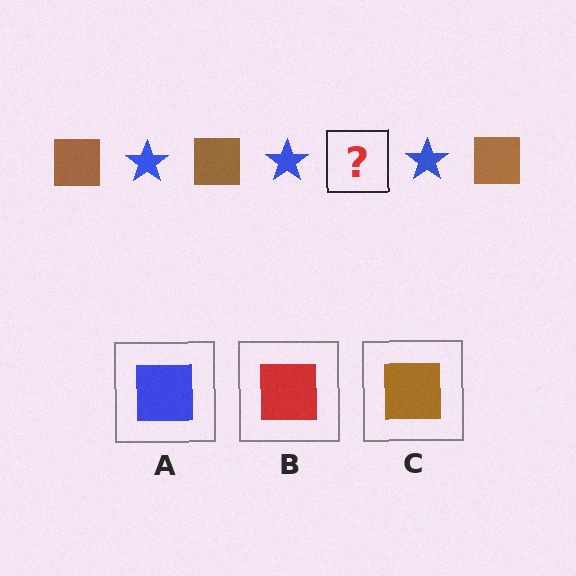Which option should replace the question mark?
Option C.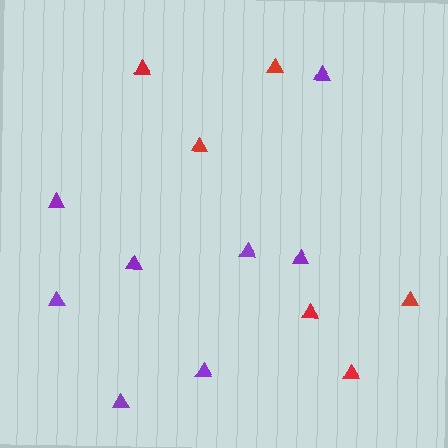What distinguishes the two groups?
There are 2 groups: one group of purple triangles (8) and one group of red triangles (6).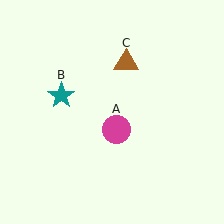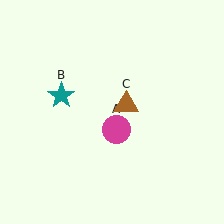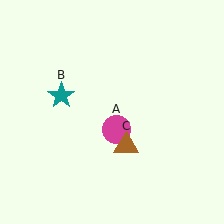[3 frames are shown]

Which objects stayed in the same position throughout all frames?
Magenta circle (object A) and teal star (object B) remained stationary.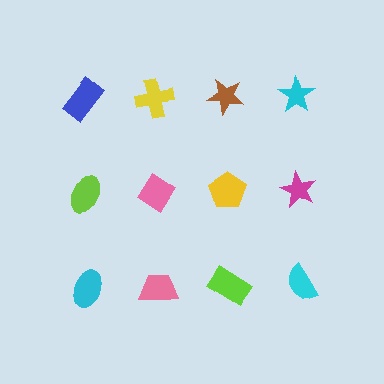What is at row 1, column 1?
A blue rectangle.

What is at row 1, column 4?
A cyan star.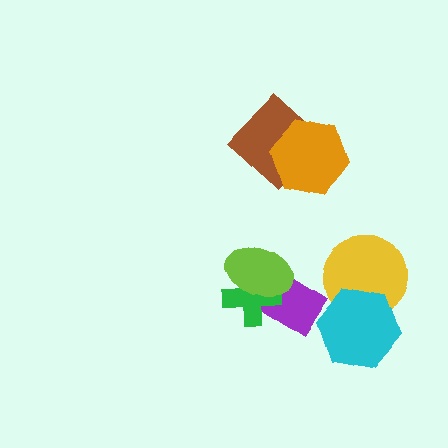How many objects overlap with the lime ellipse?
2 objects overlap with the lime ellipse.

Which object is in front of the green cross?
The lime ellipse is in front of the green cross.